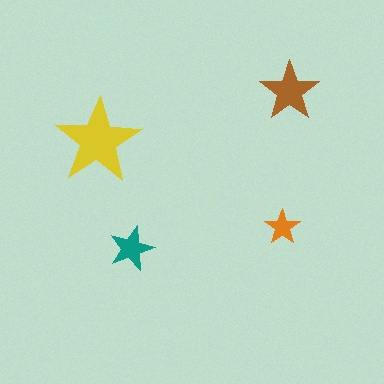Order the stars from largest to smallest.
the yellow one, the brown one, the teal one, the orange one.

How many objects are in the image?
There are 4 objects in the image.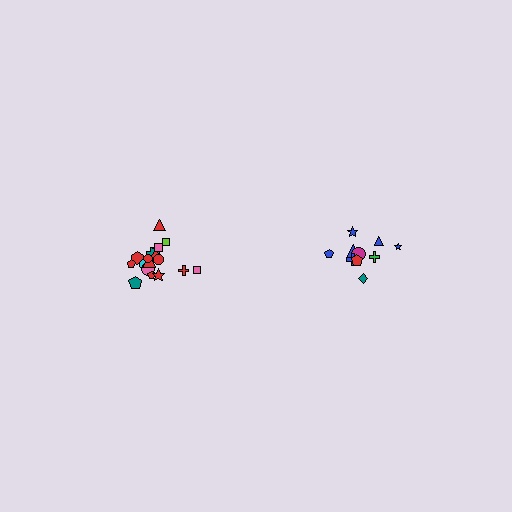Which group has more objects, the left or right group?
The left group.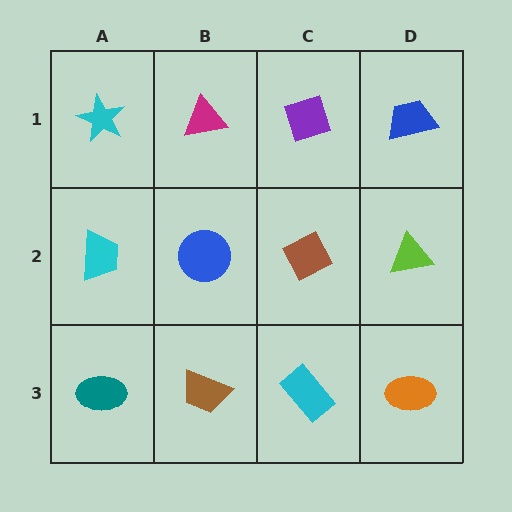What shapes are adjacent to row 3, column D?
A lime triangle (row 2, column D), a cyan rectangle (row 3, column C).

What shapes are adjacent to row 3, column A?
A cyan trapezoid (row 2, column A), a brown trapezoid (row 3, column B).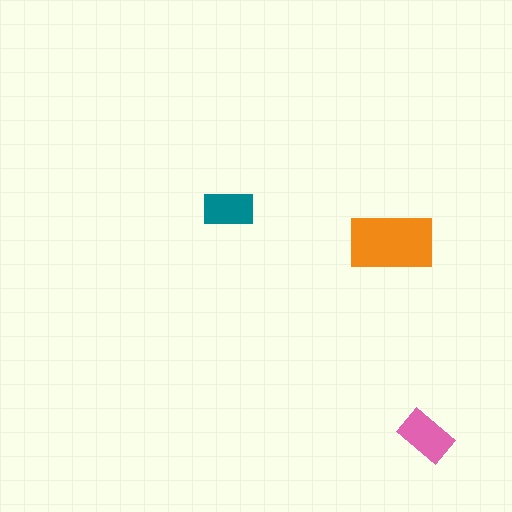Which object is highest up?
The teal rectangle is topmost.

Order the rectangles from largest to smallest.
the orange one, the pink one, the teal one.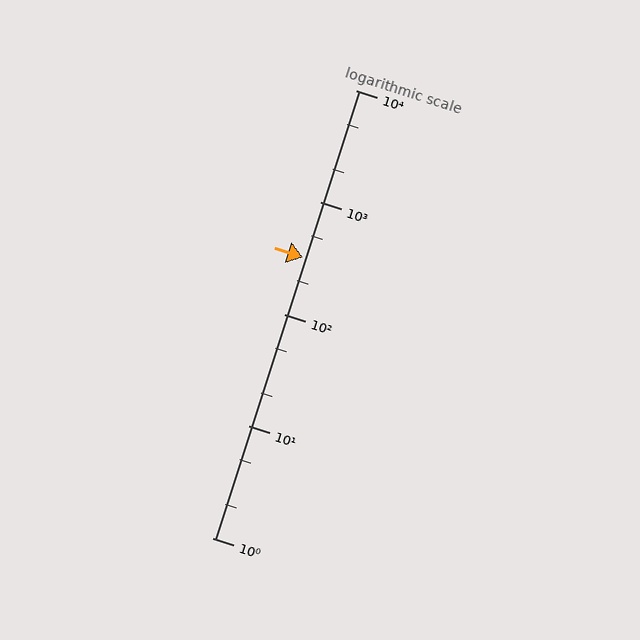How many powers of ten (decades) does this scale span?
The scale spans 4 decades, from 1 to 10000.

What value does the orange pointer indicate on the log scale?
The pointer indicates approximately 320.